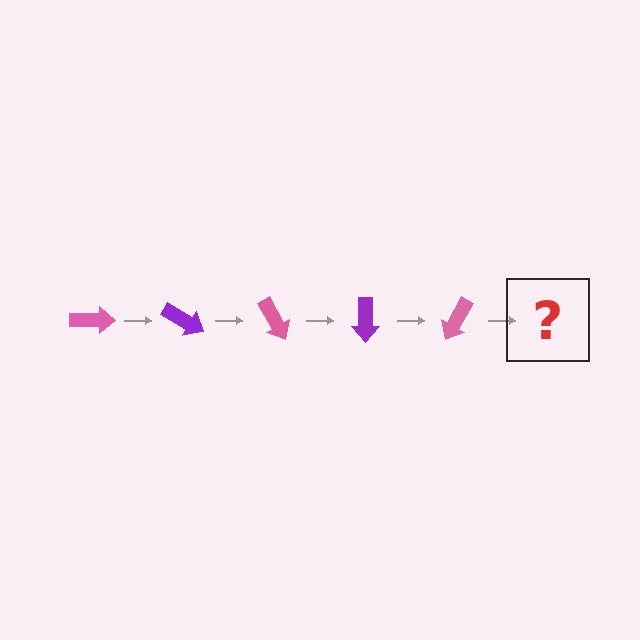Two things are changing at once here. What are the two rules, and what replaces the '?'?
The two rules are that it rotates 30 degrees each step and the color cycles through pink and purple. The '?' should be a purple arrow, rotated 150 degrees from the start.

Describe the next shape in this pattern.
It should be a purple arrow, rotated 150 degrees from the start.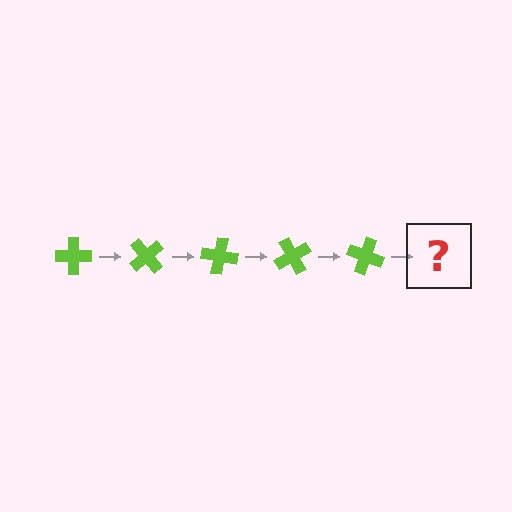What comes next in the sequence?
The next element should be a lime cross rotated 250 degrees.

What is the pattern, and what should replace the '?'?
The pattern is that the cross rotates 50 degrees each step. The '?' should be a lime cross rotated 250 degrees.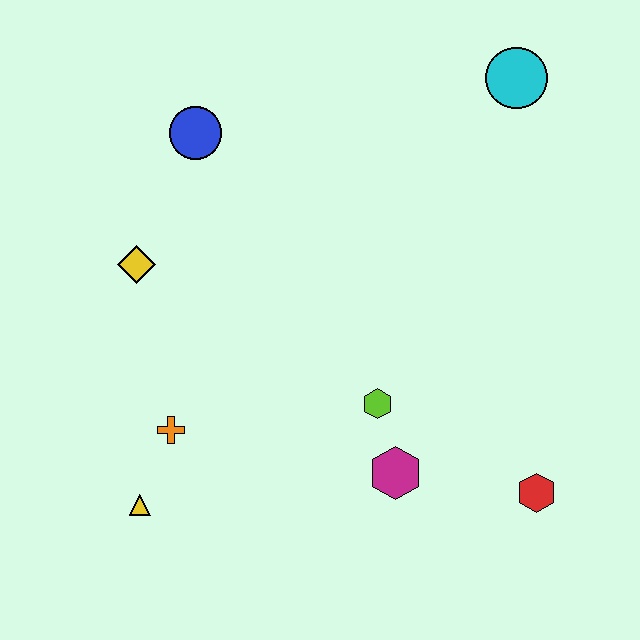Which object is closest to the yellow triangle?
The orange cross is closest to the yellow triangle.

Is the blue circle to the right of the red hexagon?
No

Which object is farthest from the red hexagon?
The blue circle is farthest from the red hexagon.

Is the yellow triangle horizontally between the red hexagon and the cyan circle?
No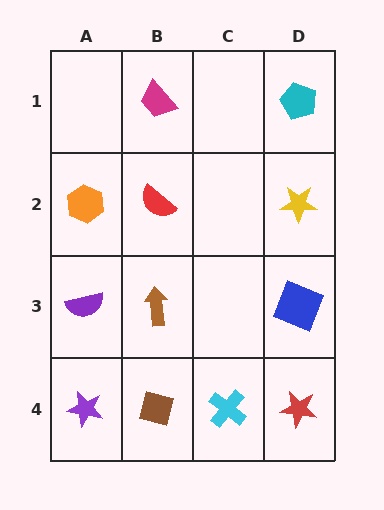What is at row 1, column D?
A cyan pentagon.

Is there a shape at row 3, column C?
No, that cell is empty.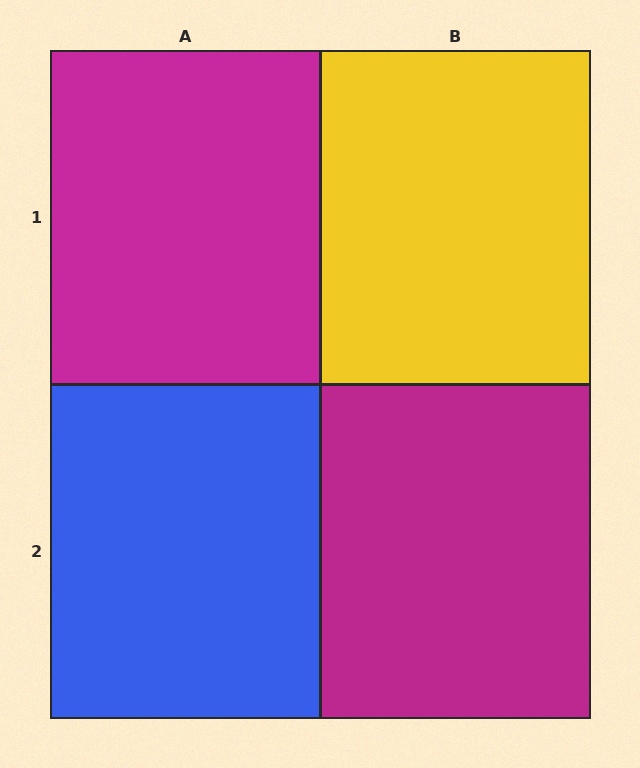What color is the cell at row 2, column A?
Blue.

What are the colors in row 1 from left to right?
Magenta, yellow.